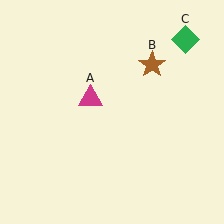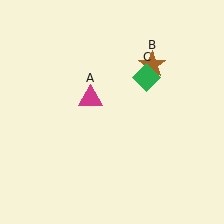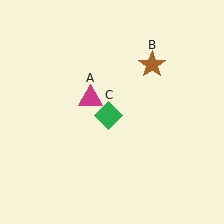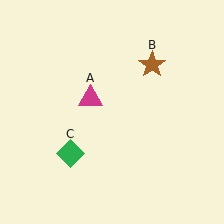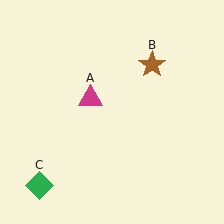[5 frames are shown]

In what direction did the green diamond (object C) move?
The green diamond (object C) moved down and to the left.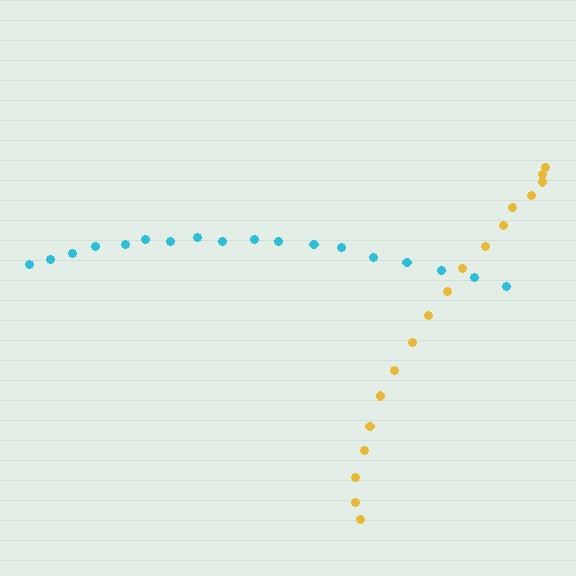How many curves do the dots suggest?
There are 2 distinct paths.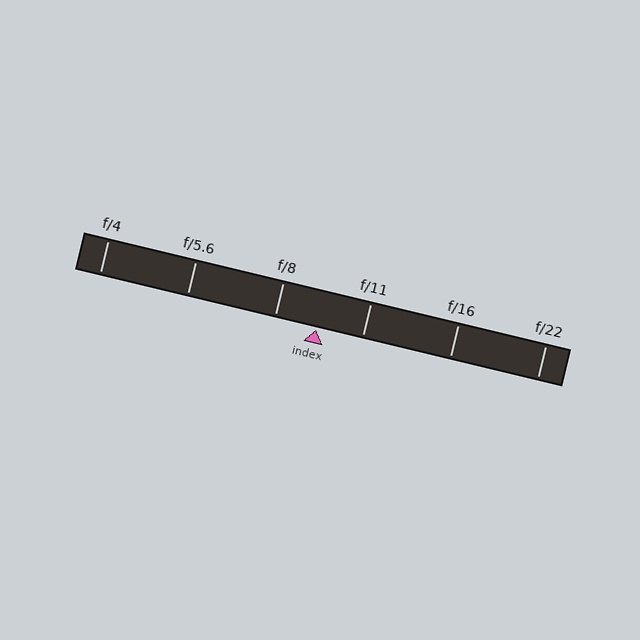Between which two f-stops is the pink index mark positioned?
The index mark is between f/8 and f/11.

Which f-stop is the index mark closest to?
The index mark is closest to f/8.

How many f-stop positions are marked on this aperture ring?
There are 6 f-stop positions marked.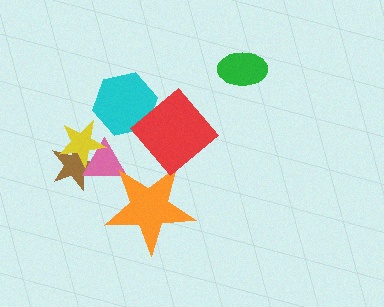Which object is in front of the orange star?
The red diamond is in front of the orange star.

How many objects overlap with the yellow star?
2 objects overlap with the yellow star.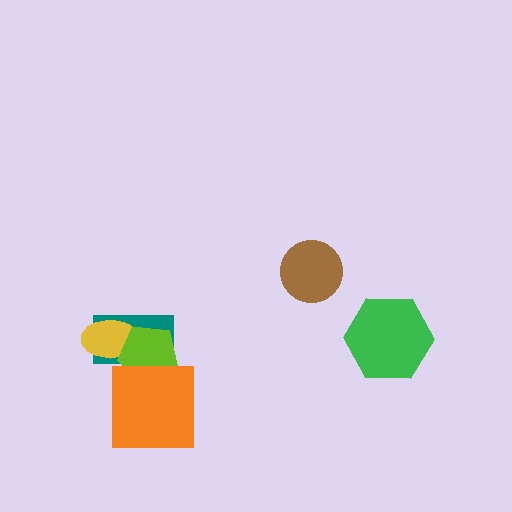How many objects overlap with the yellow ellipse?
2 objects overlap with the yellow ellipse.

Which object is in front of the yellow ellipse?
The lime pentagon is in front of the yellow ellipse.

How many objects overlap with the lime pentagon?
3 objects overlap with the lime pentagon.